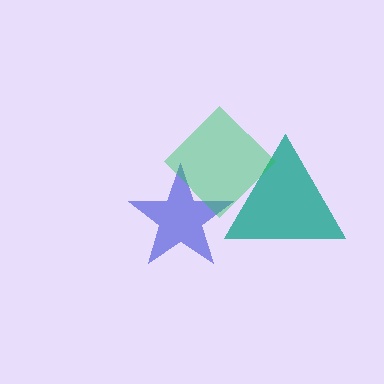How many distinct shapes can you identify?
There are 3 distinct shapes: a teal triangle, a blue star, a green diamond.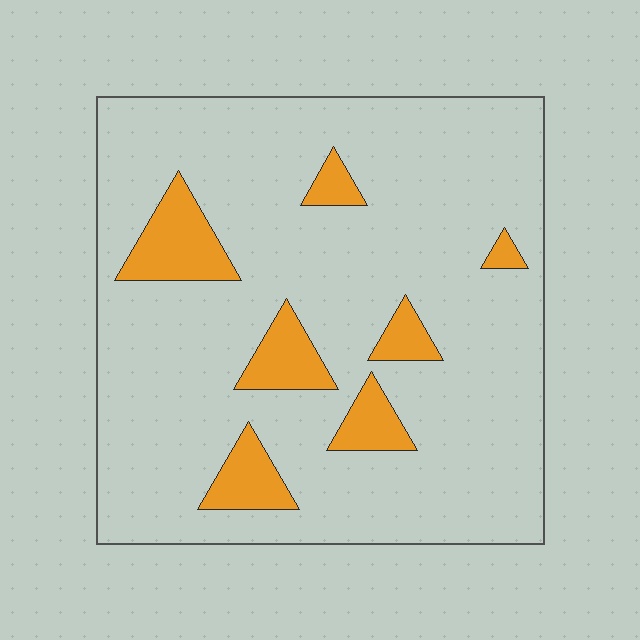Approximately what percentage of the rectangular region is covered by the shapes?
Approximately 15%.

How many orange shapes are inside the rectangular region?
7.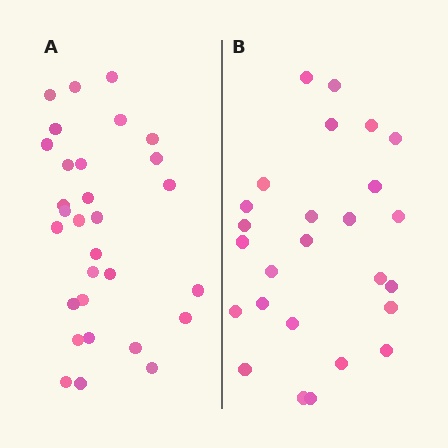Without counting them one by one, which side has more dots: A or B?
Region A (the left region) has more dots.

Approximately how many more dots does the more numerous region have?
Region A has about 4 more dots than region B.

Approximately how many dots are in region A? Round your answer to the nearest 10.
About 30 dots.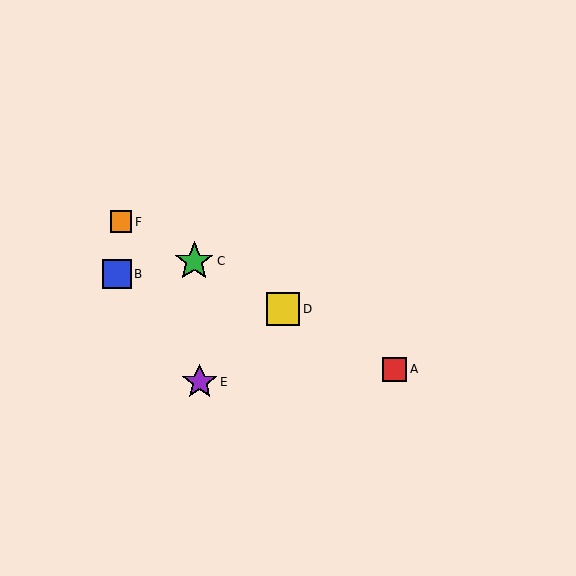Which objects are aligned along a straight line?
Objects A, C, D, F are aligned along a straight line.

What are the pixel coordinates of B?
Object B is at (117, 274).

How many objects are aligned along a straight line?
4 objects (A, C, D, F) are aligned along a straight line.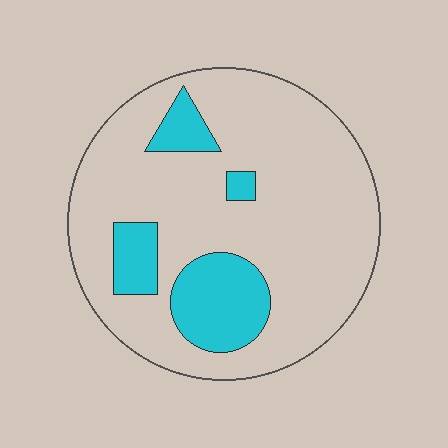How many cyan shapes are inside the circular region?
4.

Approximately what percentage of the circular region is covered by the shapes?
Approximately 20%.